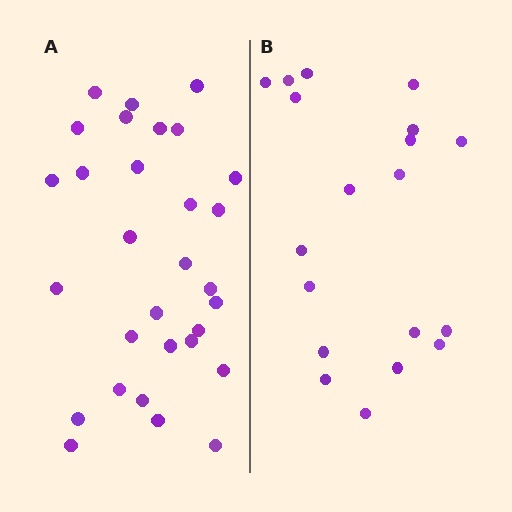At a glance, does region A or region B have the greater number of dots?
Region A (the left region) has more dots.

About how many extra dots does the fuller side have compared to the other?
Region A has roughly 12 or so more dots than region B.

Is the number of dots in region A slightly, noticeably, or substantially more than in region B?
Region A has substantially more. The ratio is roughly 1.6 to 1.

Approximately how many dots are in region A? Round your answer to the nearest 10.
About 30 dots.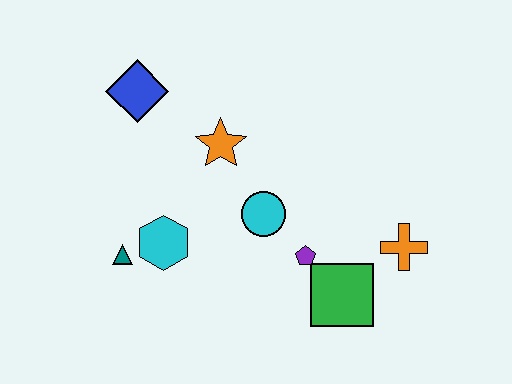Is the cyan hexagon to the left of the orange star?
Yes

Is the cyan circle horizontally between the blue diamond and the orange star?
No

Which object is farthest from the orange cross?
The blue diamond is farthest from the orange cross.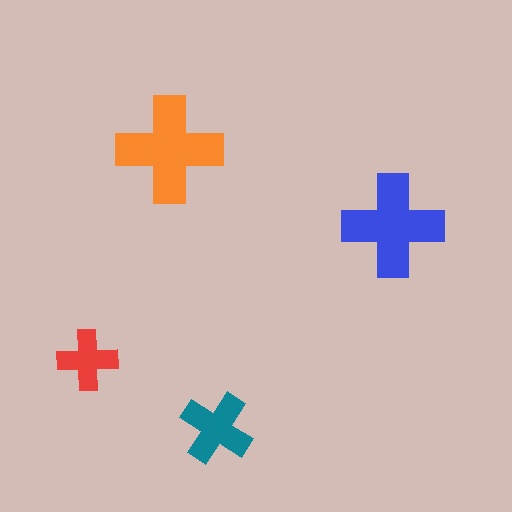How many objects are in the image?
There are 4 objects in the image.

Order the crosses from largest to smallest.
the orange one, the blue one, the teal one, the red one.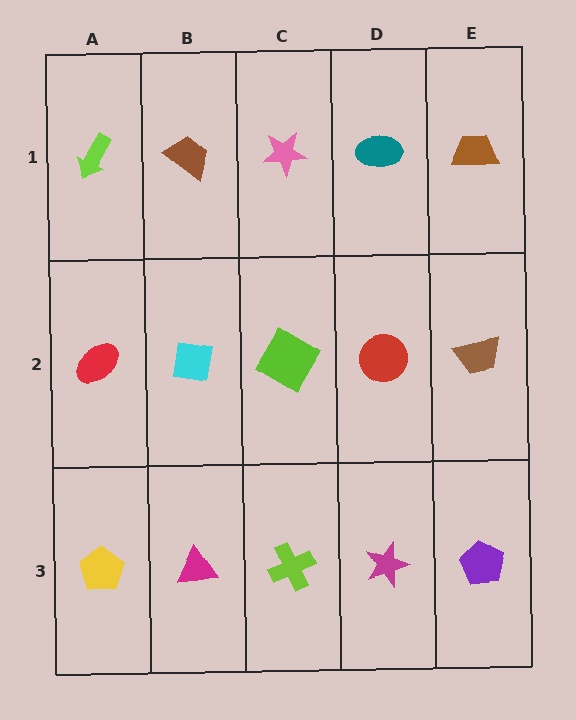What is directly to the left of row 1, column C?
A brown trapezoid.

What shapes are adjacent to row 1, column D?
A red circle (row 2, column D), a pink star (row 1, column C), a brown trapezoid (row 1, column E).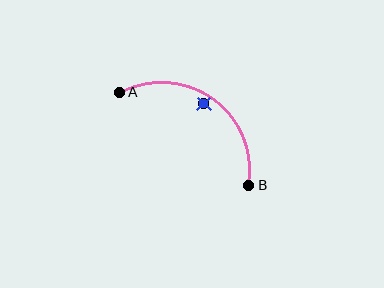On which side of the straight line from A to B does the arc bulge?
The arc bulges above and to the right of the straight line connecting A and B.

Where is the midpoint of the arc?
The arc midpoint is the point on the curve farthest from the straight line joining A and B. It sits above and to the right of that line.